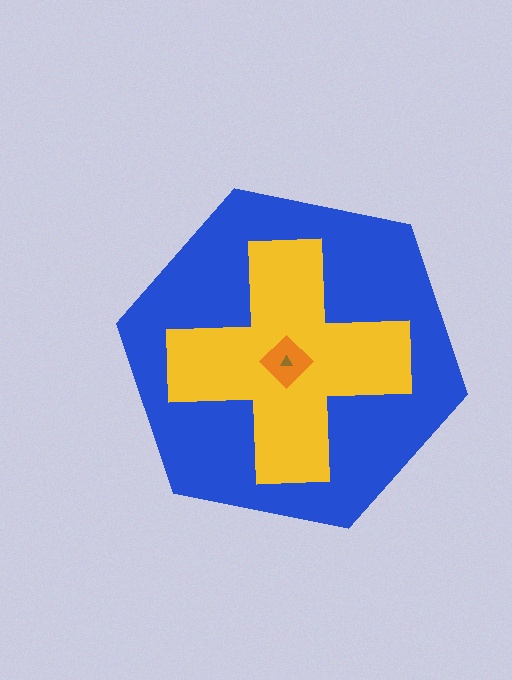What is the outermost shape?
The blue hexagon.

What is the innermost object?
The brown triangle.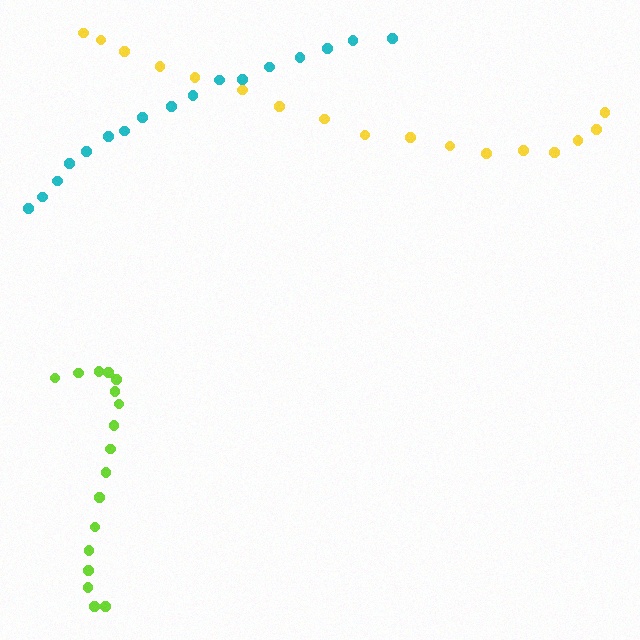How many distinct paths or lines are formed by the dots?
There are 3 distinct paths.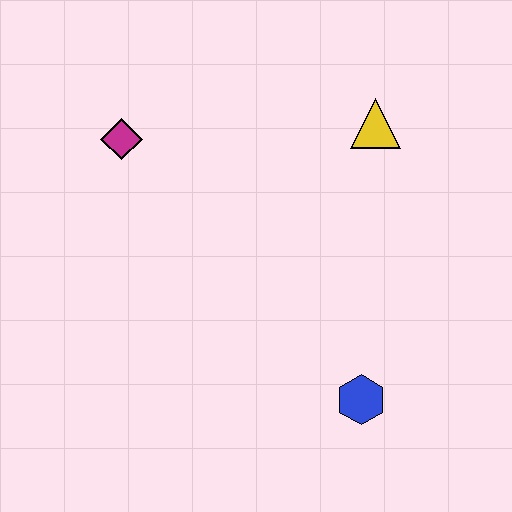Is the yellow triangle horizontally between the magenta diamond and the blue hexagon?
No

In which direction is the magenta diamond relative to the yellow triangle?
The magenta diamond is to the left of the yellow triangle.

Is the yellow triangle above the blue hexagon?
Yes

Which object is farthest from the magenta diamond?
The blue hexagon is farthest from the magenta diamond.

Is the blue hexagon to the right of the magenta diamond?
Yes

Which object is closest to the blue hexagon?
The yellow triangle is closest to the blue hexagon.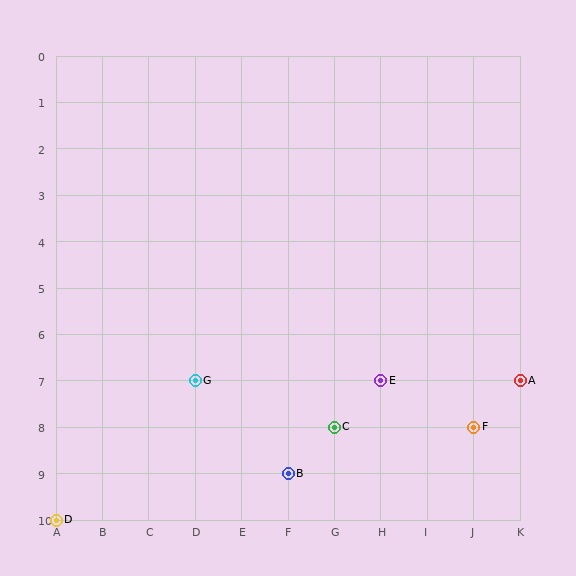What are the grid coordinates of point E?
Point E is at grid coordinates (H, 7).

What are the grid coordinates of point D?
Point D is at grid coordinates (A, 10).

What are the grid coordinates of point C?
Point C is at grid coordinates (G, 8).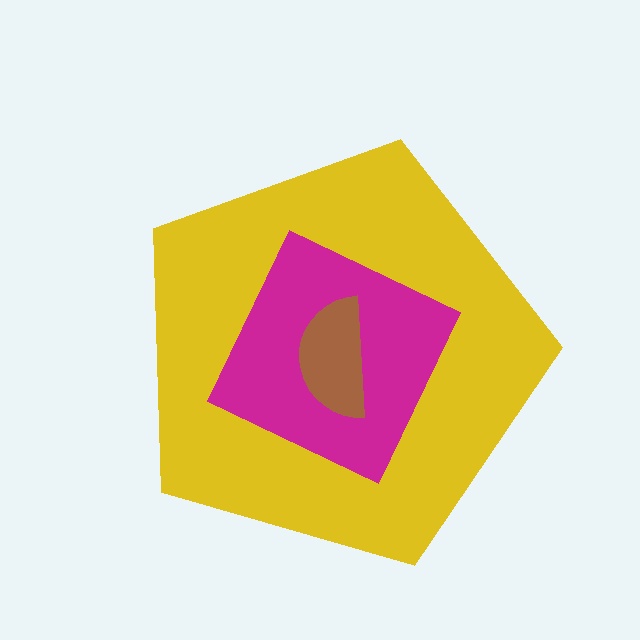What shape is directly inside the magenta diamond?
The brown semicircle.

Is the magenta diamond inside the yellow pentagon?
Yes.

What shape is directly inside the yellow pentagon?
The magenta diamond.